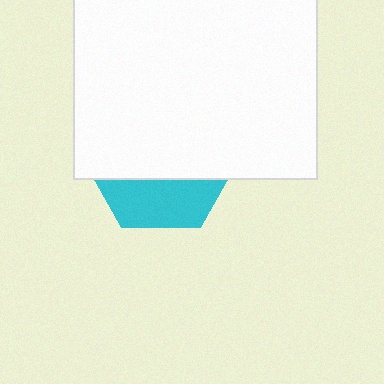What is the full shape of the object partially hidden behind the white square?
The partially hidden object is a cyan hexagon.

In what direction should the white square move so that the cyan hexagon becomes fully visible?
The white square should move up. That is the shortest direction to clear the overlap and leave the cyan hexagon fully visible.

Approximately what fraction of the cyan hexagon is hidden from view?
Roughly 69% of the cyan hexagon is hidden behind the white square.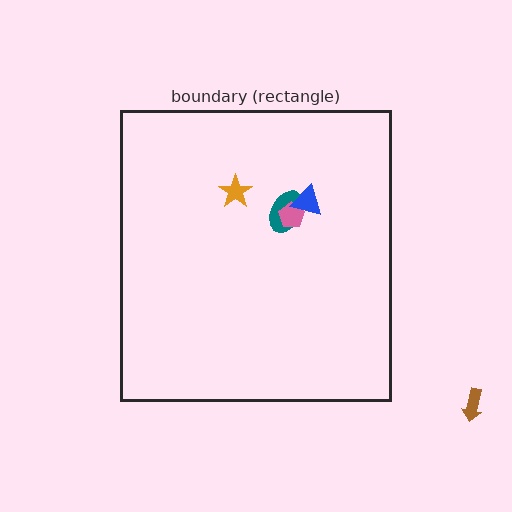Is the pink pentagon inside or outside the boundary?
Inside.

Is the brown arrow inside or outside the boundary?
Outside.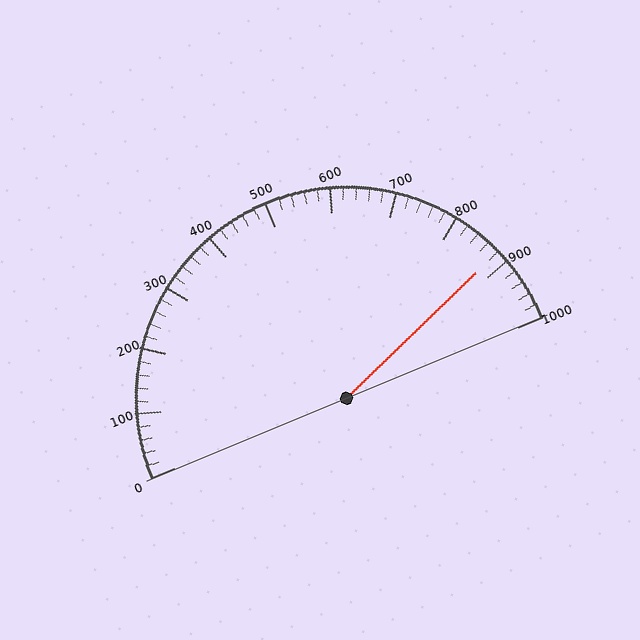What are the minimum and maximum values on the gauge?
The gauge ranges from 0 to 1000.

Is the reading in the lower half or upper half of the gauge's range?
The reading is in the upper half of the range (0 to 1000).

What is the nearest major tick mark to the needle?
The nearest major tick mark is 900.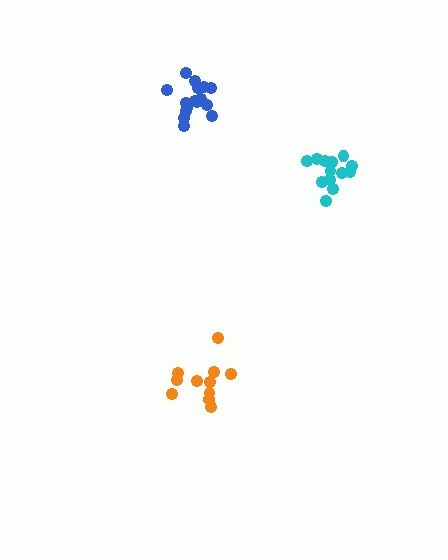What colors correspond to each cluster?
The clusters are colored: cyan, blue, orange.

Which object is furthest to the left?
The blue cluster is leftmost.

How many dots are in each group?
Group 1: 14 dots, Group 2: 16 dots, Group 3: 11 dots (41 total).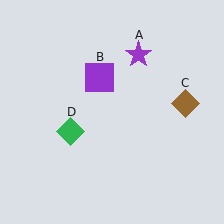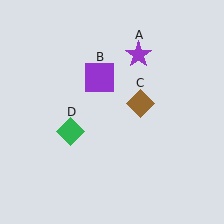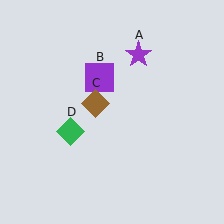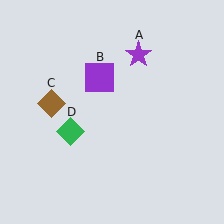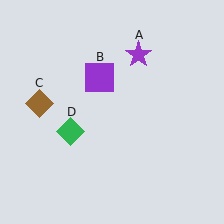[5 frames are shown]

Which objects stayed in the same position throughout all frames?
Purple star (object A) and purple square (object B) and green diamond (object D) remained stationary.